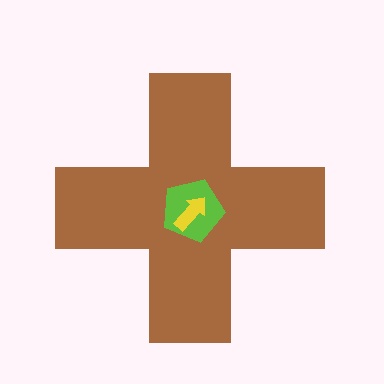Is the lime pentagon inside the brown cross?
Yes.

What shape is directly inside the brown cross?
The lime pentagon.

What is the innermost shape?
The yellow arrow.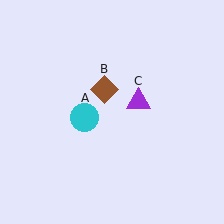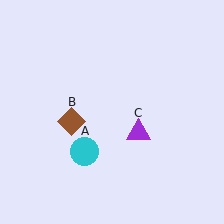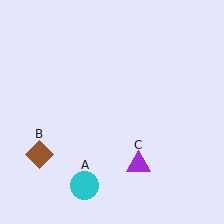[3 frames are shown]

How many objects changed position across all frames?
3 objects changed position: cyan circle (object A), brown diamond (object B), purple triangle (object C).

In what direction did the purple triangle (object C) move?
The purple triangle (object C) moved down.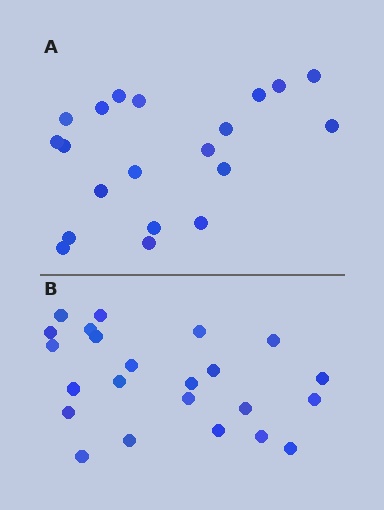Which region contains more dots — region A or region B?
Region B (the bottom region) has more dots.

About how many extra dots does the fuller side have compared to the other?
Region B has just a few more — roughly 2 or 3 more dots than region A.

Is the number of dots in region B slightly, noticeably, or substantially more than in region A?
Region B has only slightly more — the two regions are fairly close. The ratio is roughly 1.1 to 1.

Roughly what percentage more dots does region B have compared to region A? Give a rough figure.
About 15% more.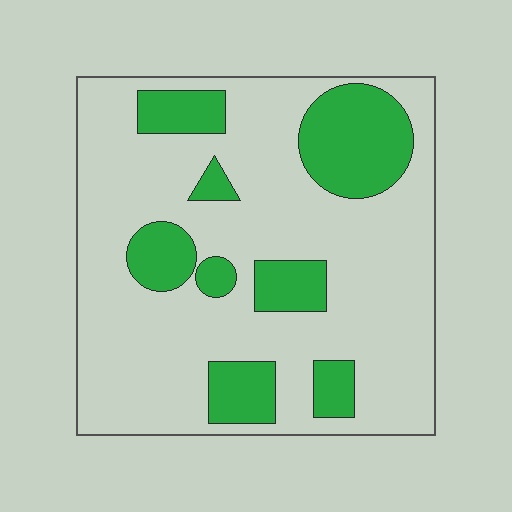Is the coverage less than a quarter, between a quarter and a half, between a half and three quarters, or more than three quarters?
Less than a quarter.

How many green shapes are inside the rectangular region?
8.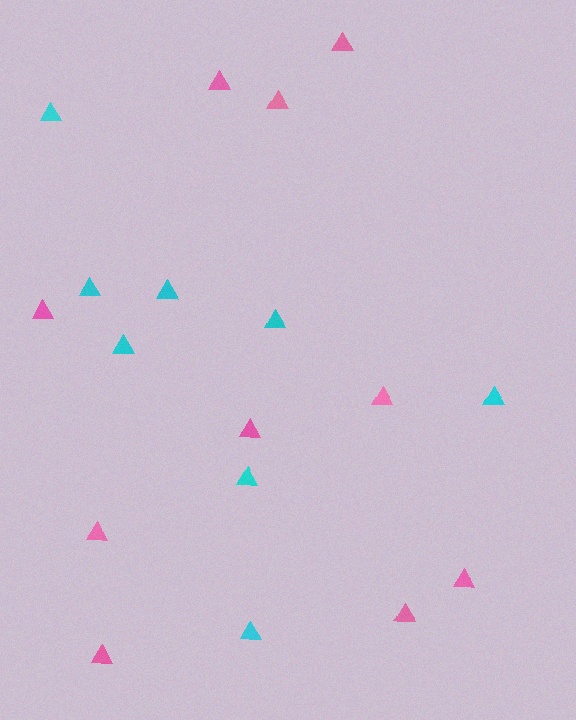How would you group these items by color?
There are 2 groups: one group of pink triangles (10) and one group of cyan triangles (8).